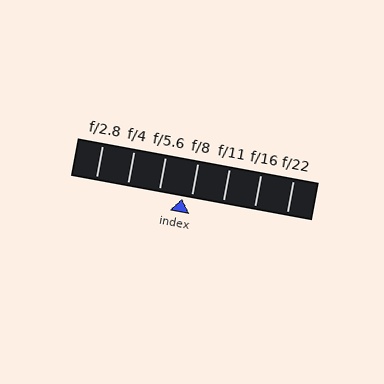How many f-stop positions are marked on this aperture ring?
There are 7 f-stop positions marked.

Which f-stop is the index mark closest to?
The index mark is closest to f/8.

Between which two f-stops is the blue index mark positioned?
The index mark is between f/5.6 and f/8.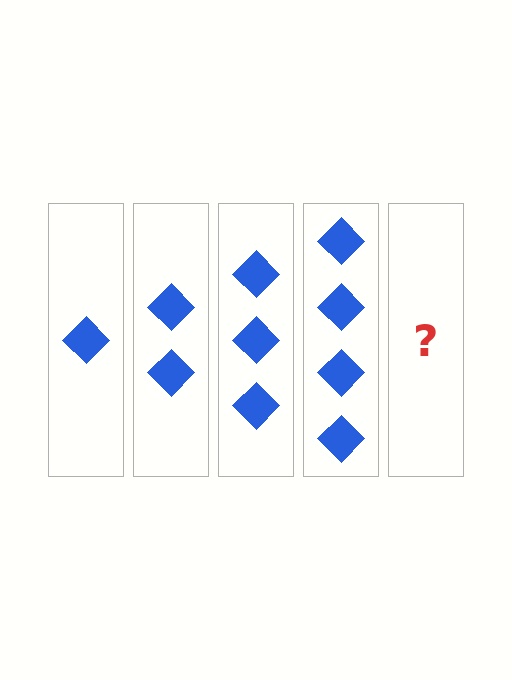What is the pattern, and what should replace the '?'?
The pattern is that each step adds one more diamond. The '?' should be 5 diamonds.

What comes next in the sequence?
The next element should be 5 diamonds.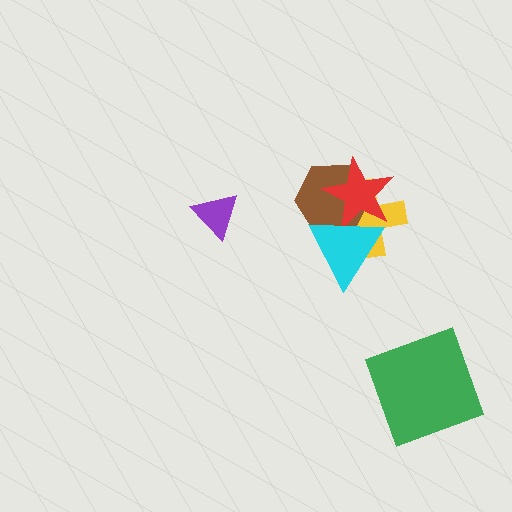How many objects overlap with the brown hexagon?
3 objects overlap with the brown hexagon.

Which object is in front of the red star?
The cyan triangle is in front of the red star.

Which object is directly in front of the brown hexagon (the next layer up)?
The red star is directly in front of the brown hexagon.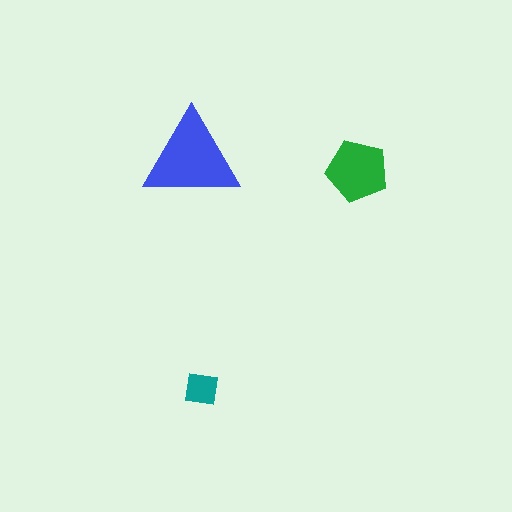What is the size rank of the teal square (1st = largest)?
3rd.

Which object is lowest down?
The teal square is bottommost.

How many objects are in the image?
There are 3 objects in the image.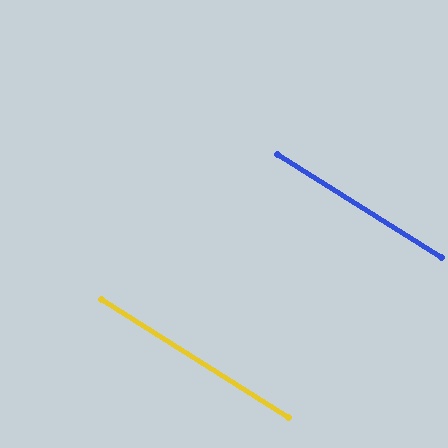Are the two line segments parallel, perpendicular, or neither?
Parallel — their directions differ by only 0.2°.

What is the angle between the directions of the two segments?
Approximately 0 degrees.